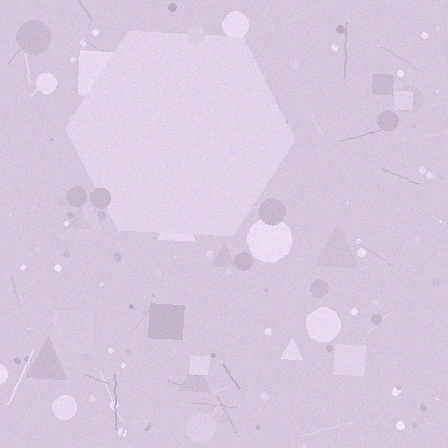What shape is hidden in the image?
A hexagon is hidden in the image.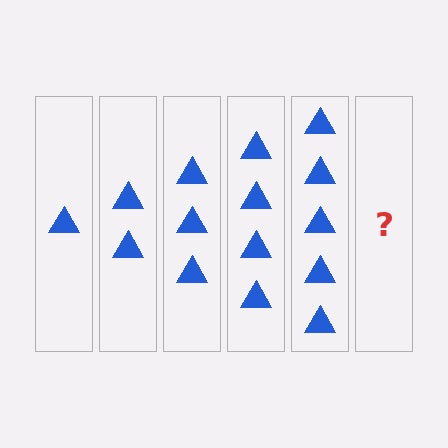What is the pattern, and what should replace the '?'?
The pattern is that each step adds one more triangle. The '?' should be 6 triangles.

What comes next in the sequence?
The next element should be 6 triangles.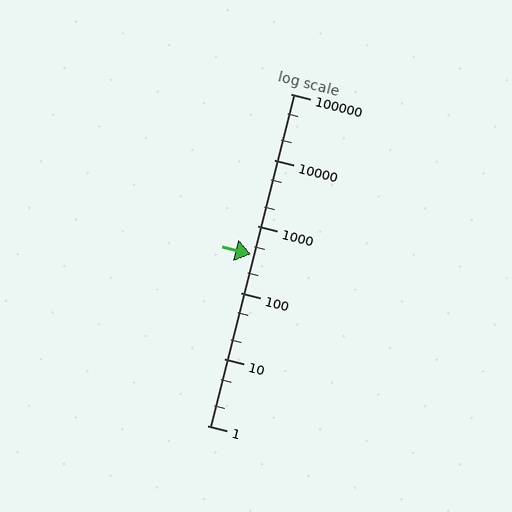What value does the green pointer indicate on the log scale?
The pointer indicates approximately 380.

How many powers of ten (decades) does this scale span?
The scale spans 5 decades, from 1 to 100000.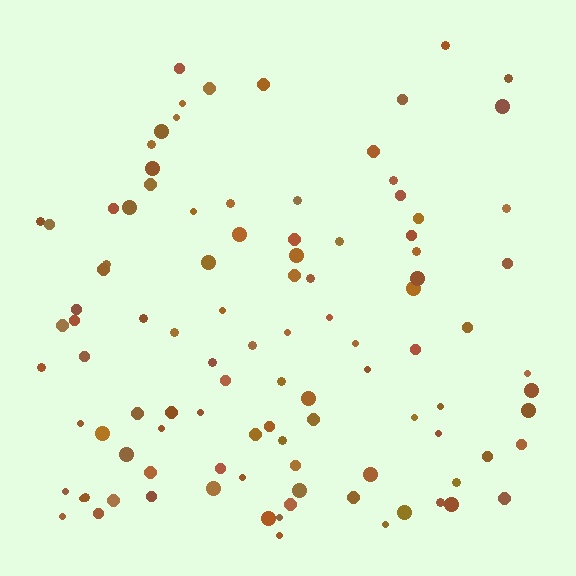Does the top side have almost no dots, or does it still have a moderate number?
Still a moderate number, just noticeably fewer than the bottom.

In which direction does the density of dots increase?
From top to bottom, with the bottom side densest.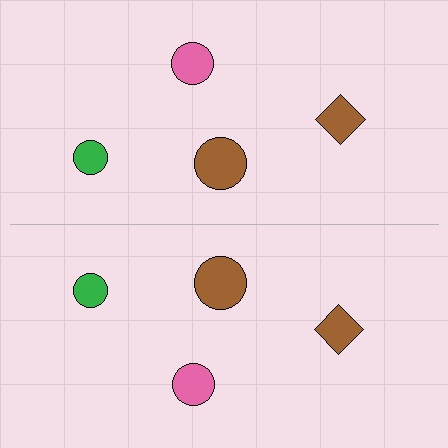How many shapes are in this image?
There are 8 shapes in this image.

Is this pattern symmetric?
Yes, this pattern has bilateral (reflection) symmetry.